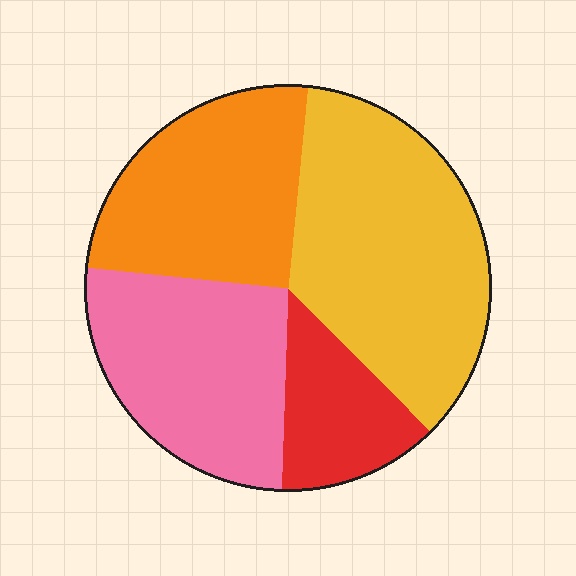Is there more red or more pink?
Pink.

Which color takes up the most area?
Yellow, at roughly 35%.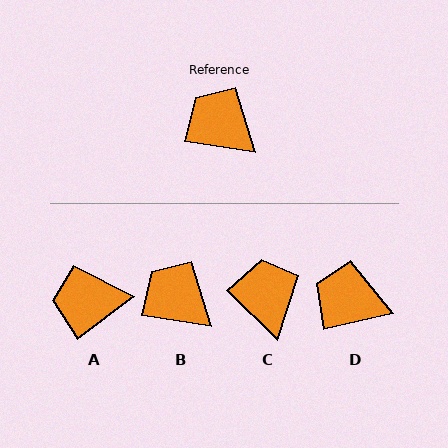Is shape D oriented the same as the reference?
No, it is off by about 22 degrees.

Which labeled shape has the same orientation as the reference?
B.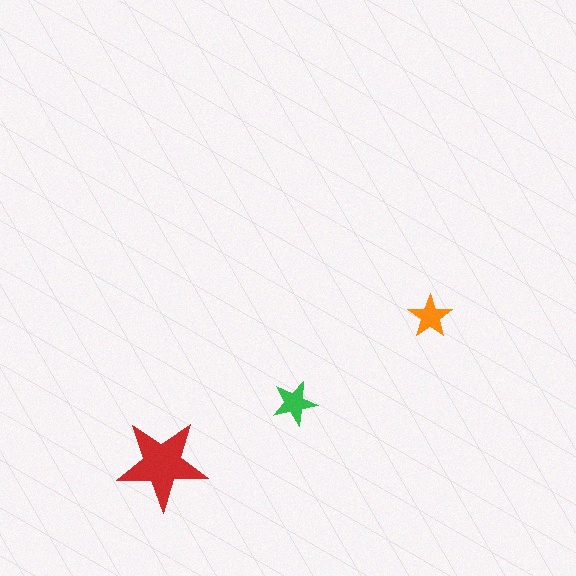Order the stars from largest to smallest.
the red one, the green one, the orange one.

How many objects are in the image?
There are 3 objects in the image.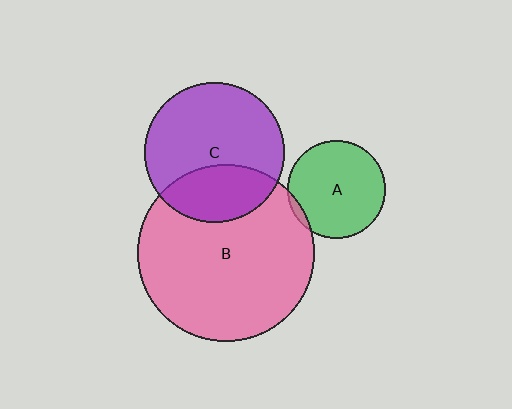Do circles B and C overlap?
Yes.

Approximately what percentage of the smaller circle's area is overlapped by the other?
Approximately 30%.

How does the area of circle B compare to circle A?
Approximately 3.3 times.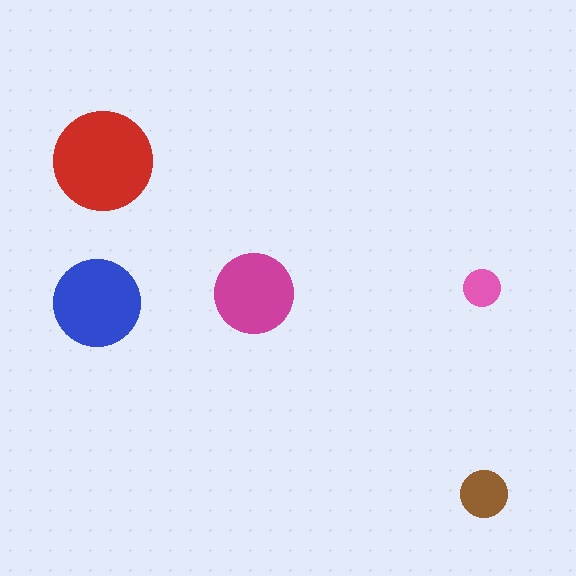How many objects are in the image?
There are 5 objects in the image.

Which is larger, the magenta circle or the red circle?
The red one.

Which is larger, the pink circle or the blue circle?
The blue one.